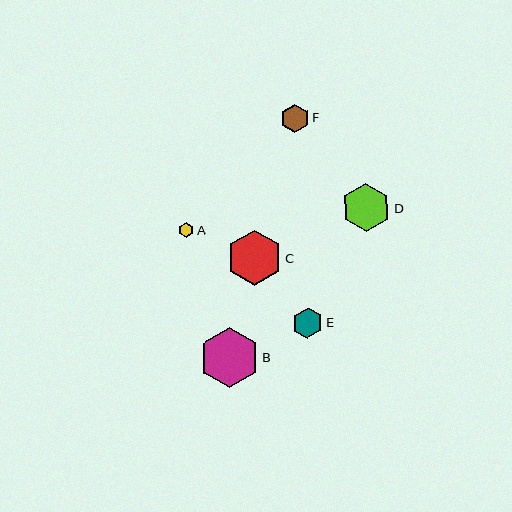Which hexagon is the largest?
Hexagon B is the largest with a size of approximately 60 pixels.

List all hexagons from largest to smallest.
From largest to smallest: B, C, D, E, F, A.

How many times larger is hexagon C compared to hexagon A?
Hexagon C is approximately 3.6 times the size of hexagon A.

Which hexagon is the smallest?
Hexagon A is the smallest with a size of approximately 15 pixels.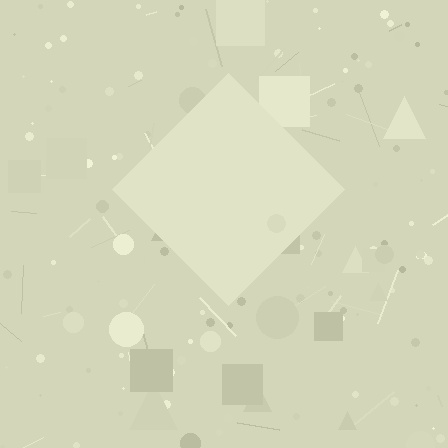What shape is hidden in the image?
A diamond is hidden in the image.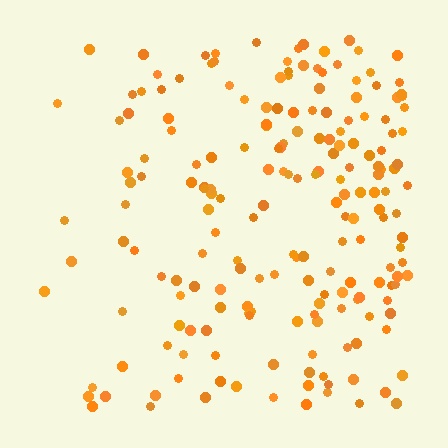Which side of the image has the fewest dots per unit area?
The left.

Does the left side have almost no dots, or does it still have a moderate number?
Still a moderate number, just noticeably fewer than the right.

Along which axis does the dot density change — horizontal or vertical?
Horizontal.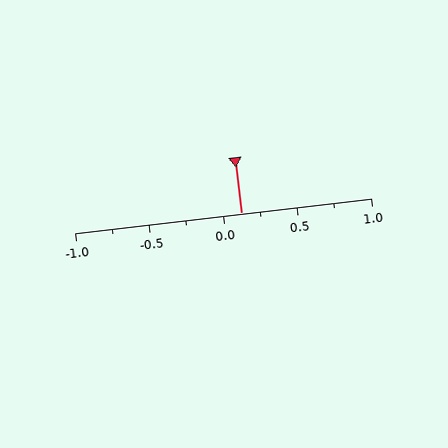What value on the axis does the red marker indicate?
The marker indicates approximately 0.12.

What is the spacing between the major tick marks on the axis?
The major ticks are spaced 0.5 apart.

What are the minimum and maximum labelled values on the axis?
The axis runs from -1.0 to 1.0.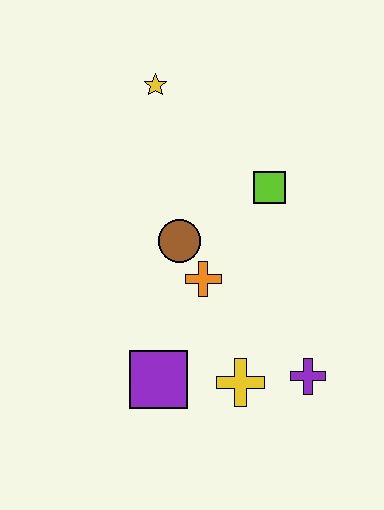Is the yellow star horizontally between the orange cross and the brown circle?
No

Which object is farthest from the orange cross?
The yellow star is farthest from the orange cross.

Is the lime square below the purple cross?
No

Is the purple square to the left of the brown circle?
Yes